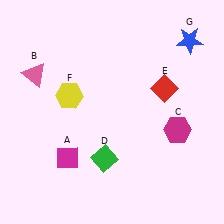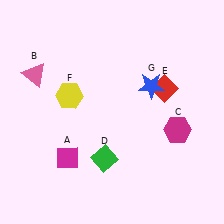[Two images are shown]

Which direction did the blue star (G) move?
The blue star (G) moved down.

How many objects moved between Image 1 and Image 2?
1 object moved between the two images.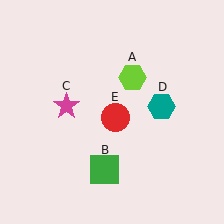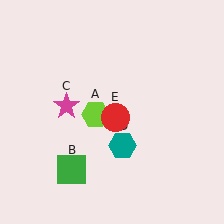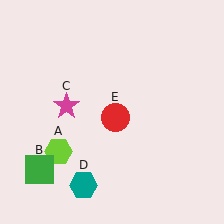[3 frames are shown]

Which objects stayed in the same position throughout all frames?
Magenta star (object C) and red circle (object E) remained stationary.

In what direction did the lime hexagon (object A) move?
The lime hexagon (object A) moved down and to the left.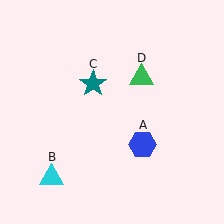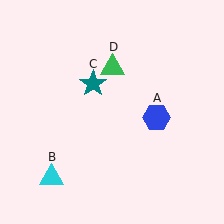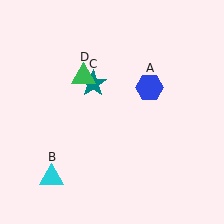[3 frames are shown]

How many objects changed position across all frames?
2 objects changed position: blue hexagon (object A), green triangle (object D).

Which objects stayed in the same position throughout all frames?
Cyan triangle (object B) and teal star (object C) remained stationary.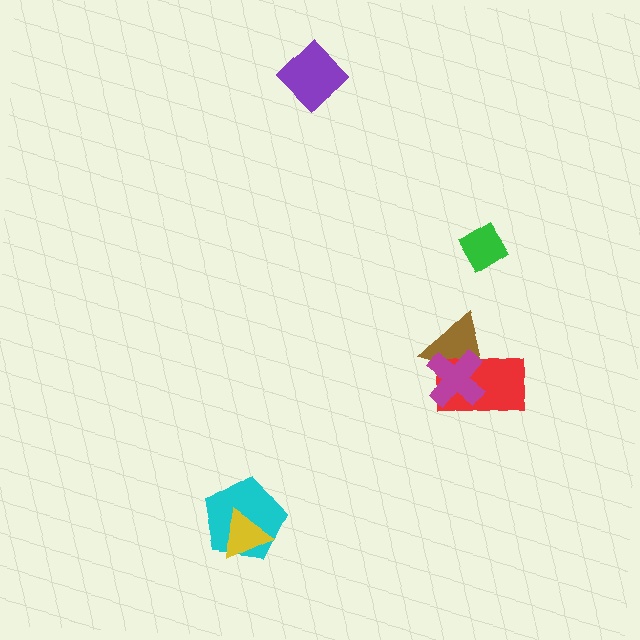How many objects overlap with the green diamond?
0 objects overlap with the green diamond.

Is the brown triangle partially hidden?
Yes, it is partially covered by another shape.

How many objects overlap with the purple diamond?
0 objects overlap with the purple diamond.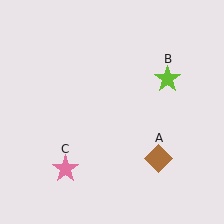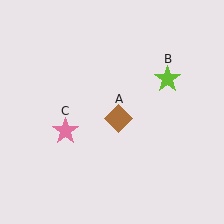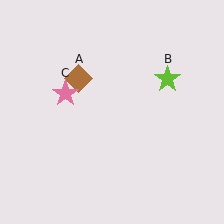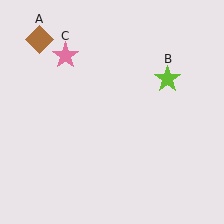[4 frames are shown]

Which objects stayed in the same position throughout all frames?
Lime star (object B) remained stationary.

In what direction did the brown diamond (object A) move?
The brown diamond (object A) moved up and to the left.